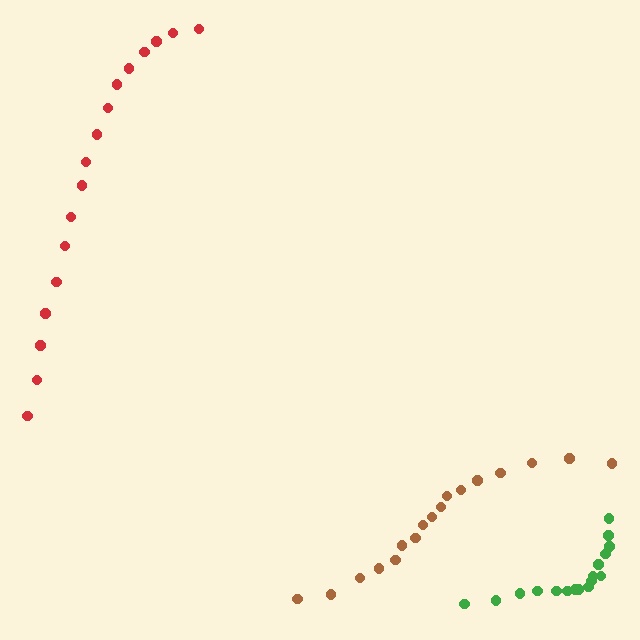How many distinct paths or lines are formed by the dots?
There are 3 distinct paths.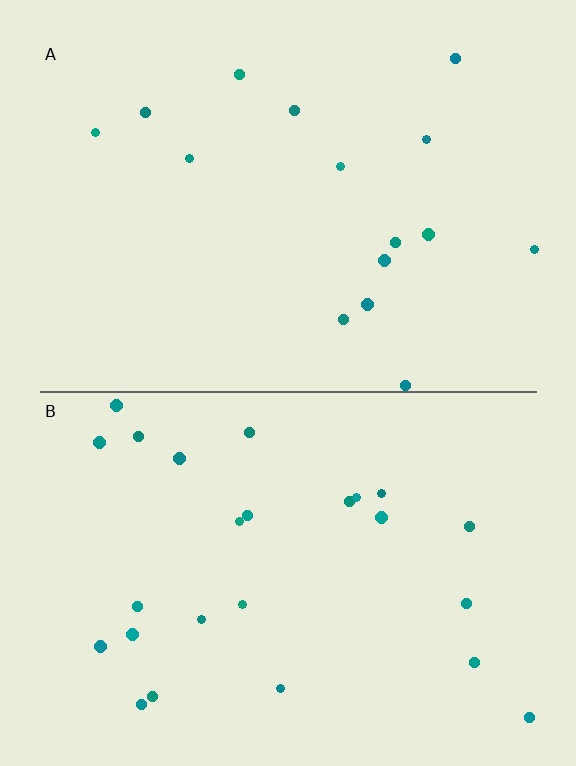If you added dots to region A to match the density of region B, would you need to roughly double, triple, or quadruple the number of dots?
Approximately double.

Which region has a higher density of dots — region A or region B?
B (the bottom).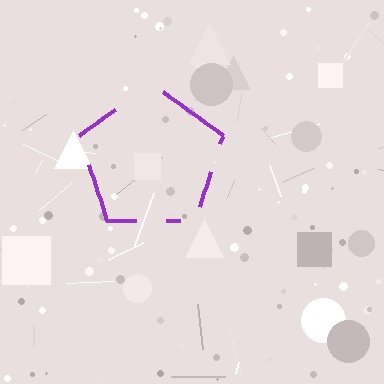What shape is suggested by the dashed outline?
The dashed outline suggests a pentagon.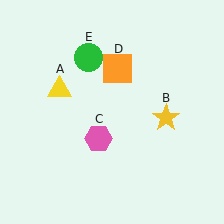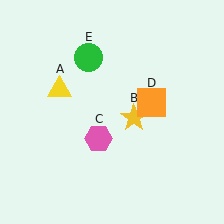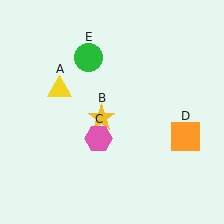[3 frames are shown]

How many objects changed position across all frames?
2 objects changed position: yellow star (object B), orange square (object D).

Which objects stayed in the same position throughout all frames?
Yellow triangle (object A) and pink hexagon (object C) and green circle (object E) remained stationary.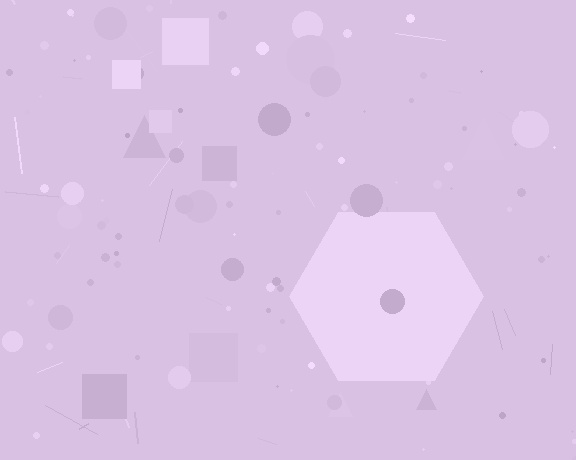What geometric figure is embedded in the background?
A hexagon is embedded in the background.